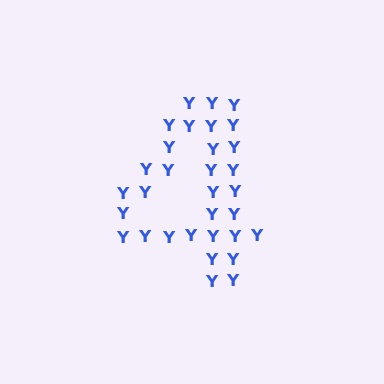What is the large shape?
The large shape is the digit 4.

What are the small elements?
The small elements are letter Y's.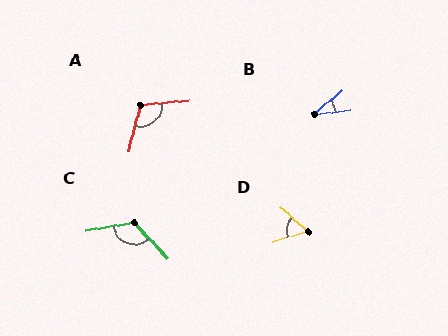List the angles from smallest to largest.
B (33°), D (59°), A (110°), C (124°).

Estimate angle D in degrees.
Approximately 59 degrees.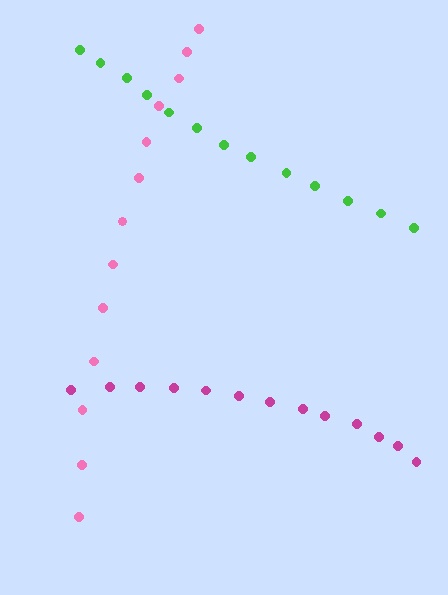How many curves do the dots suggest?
There are 3 distinct paths.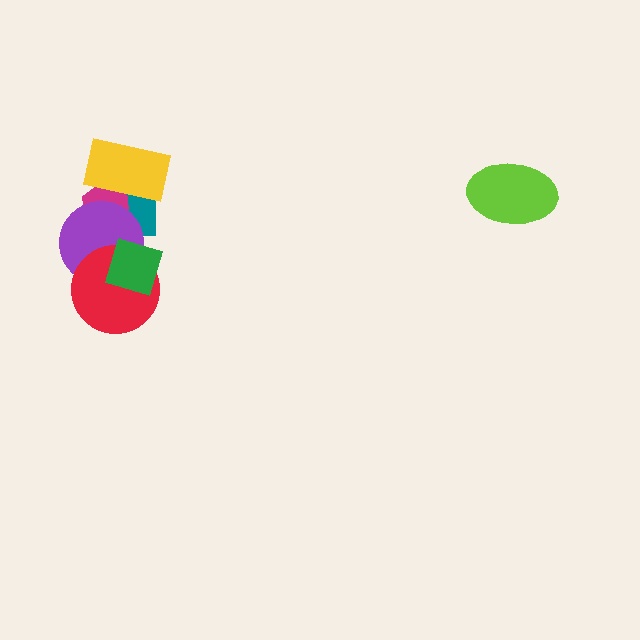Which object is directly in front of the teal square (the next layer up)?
The magenta hexagon is directly in front of the teal square.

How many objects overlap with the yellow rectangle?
2 objects overlap with the yellow rectangle.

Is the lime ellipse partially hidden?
No, no other shape covers it.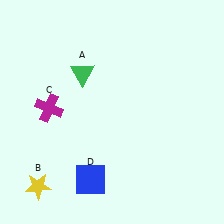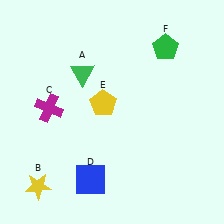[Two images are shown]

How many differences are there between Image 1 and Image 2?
There are 2 differences between the two images.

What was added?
A yellow pentagon (E), a green pentagon (F) were added in Image 2.